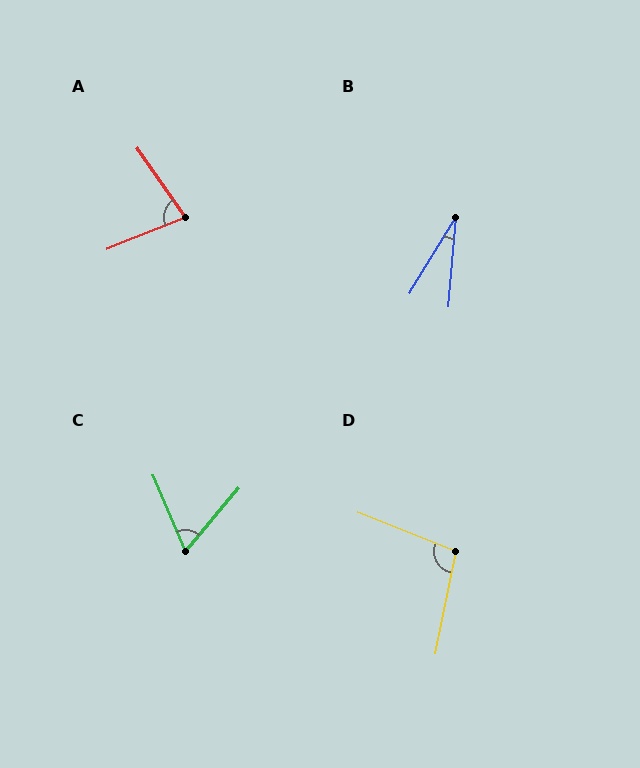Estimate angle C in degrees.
Approximately 63 degrees.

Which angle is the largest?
D, at approximately 100 degrees.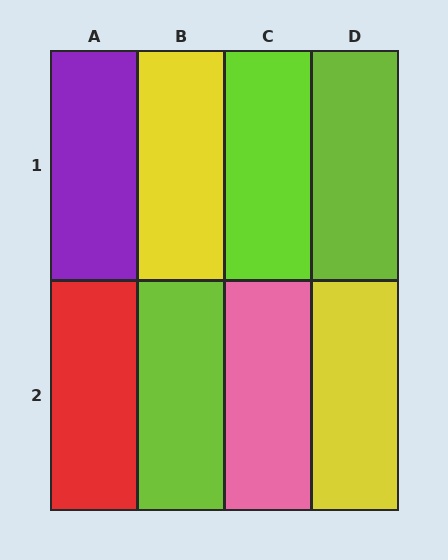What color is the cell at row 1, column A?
Purple.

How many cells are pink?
1 cell is pink.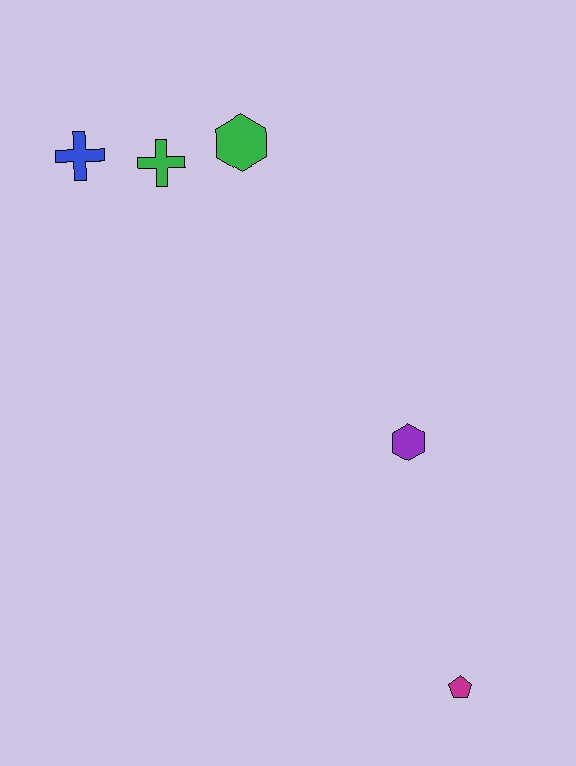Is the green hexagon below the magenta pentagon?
No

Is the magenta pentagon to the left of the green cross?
No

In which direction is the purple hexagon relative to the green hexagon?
The purple hexagon is below the green hexagon.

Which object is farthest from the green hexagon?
The magenta pentagon is farthest from the green hexagon.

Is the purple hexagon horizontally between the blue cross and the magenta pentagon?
Yes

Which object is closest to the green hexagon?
The green cross is closest to the green hexagon.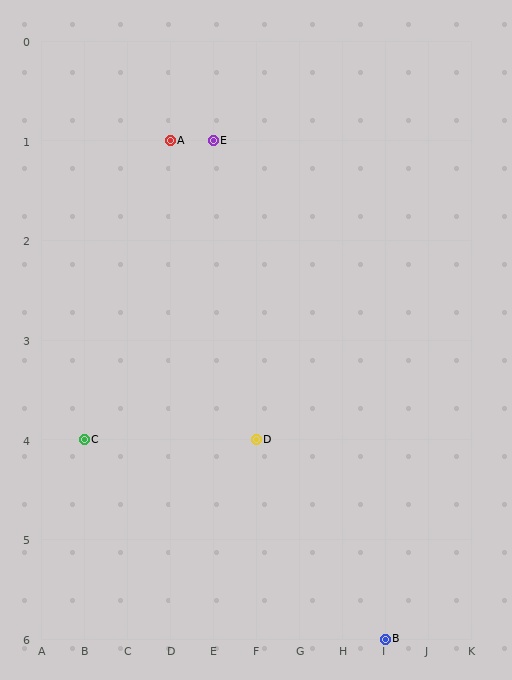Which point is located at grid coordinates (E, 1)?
Point E is at (E, 1).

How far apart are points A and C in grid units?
Points A and C are 2 columns and 3 rows apart (about 3.6 grid units diagonally).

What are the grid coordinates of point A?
Point A is at grid coordinates (D, 1).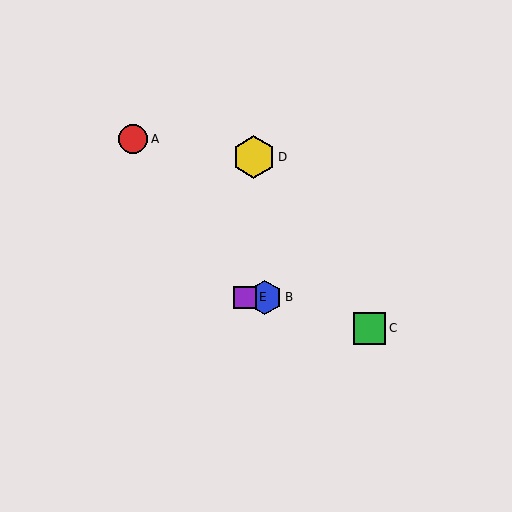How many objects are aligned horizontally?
2 objects (B, E) are aligned horizontally.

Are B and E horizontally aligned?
Yes, both are at y≈297.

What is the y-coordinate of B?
Object B is at y≈297.